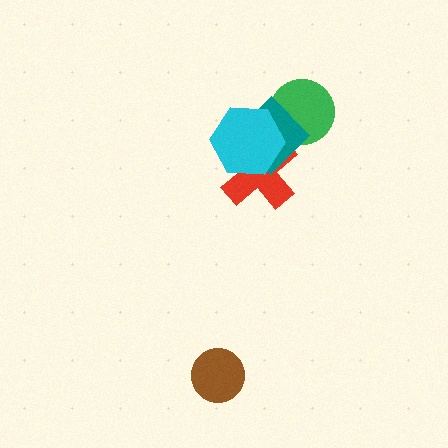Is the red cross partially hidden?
Yes, it is partially covered by another shape.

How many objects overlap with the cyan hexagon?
3 objects overlap with the cyan hexagon.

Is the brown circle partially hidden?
No, no other shape covers it.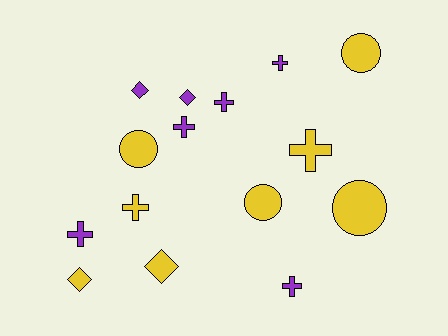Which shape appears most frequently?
Cross, with 7 objects.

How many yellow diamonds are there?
There are 2 yellow diamonds.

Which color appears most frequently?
Yellow, with 8 objects.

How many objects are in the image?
There are 15 objects.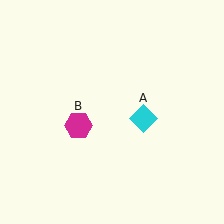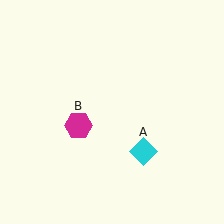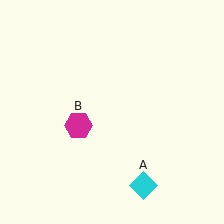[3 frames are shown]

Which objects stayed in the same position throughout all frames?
Magenta hexagon (object B) remained stationary.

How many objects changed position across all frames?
1 object changed position: cyan diamond (object A).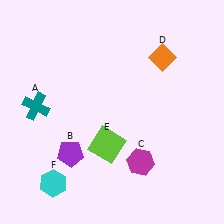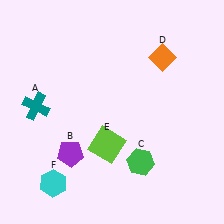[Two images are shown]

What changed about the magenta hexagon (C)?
In Image 1, C is magenta. In Image 2, it changed to green.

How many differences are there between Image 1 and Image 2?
There is 1 difference between the two images.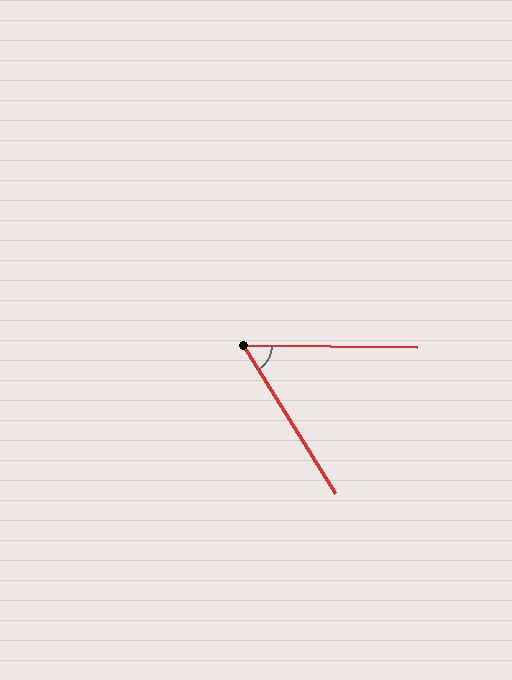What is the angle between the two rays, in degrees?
Approximately 57 degrees.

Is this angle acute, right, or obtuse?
It is acute.